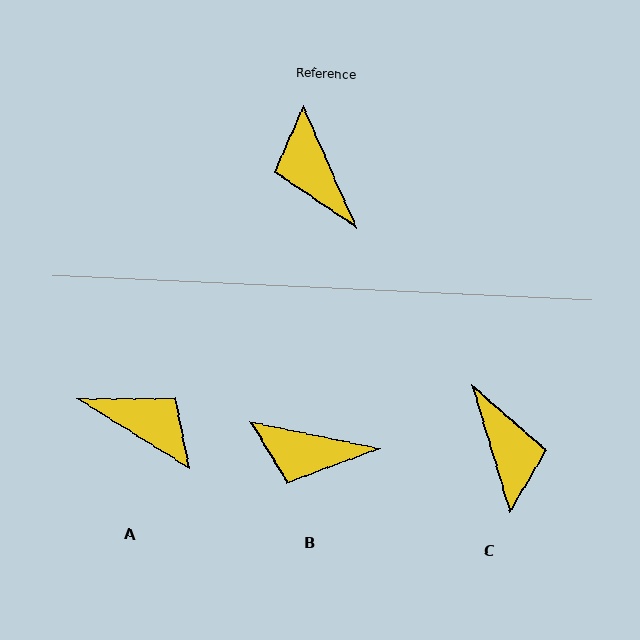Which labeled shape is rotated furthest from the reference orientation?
C, about 173 degrees away.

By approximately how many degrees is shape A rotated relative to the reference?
Approximately 145 degrees clockwise.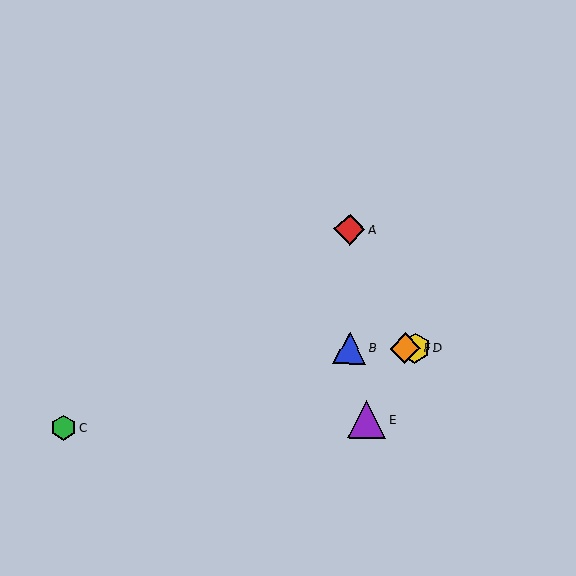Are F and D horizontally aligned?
Yes, both are at y≈348.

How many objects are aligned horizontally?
3 objects (B, D, F) are aligned horizontally.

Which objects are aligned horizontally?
Objects B, D, F are aligned horizontally.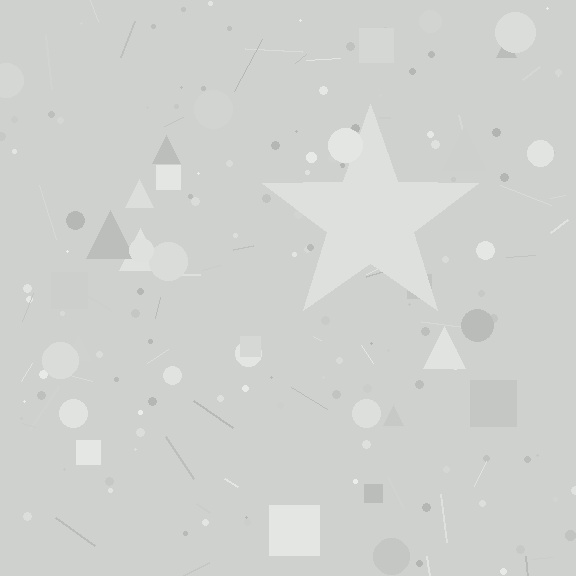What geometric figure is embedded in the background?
A star is embedded in the background.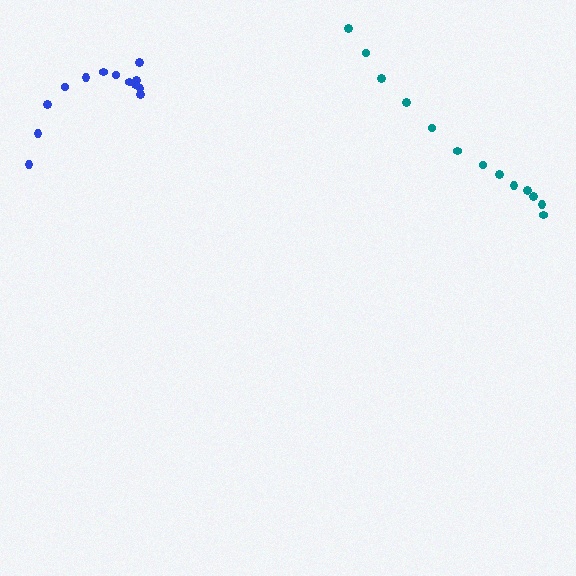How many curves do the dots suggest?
There are 2 distinct paths.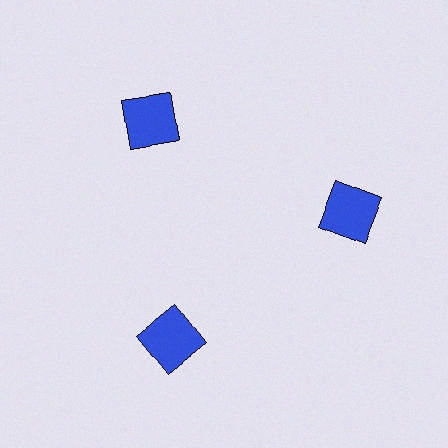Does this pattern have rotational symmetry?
Yes, this pattern has 3-fold rotational symmetry. It looks the same after rotating 120 degrees around the center.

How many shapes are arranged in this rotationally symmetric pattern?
There are 3 shapes, arranged in 3 groups of 1.